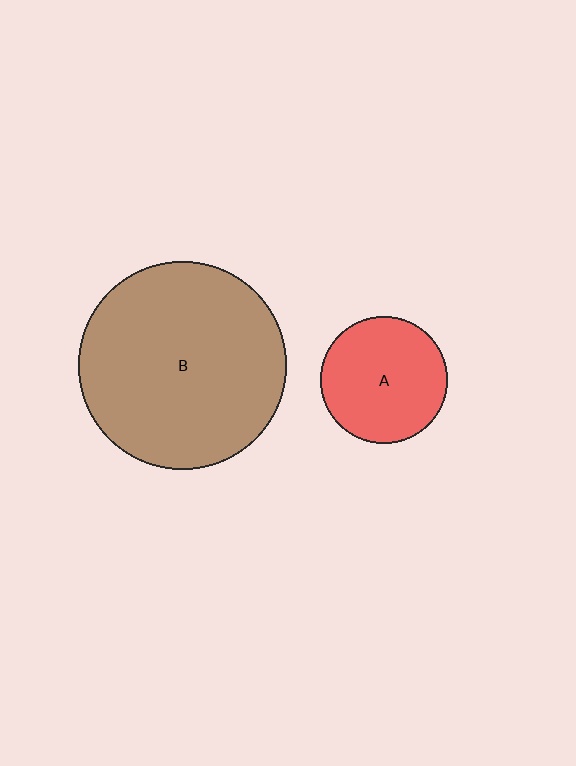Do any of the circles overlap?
No, none of the circles overlap.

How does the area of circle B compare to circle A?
Approximately 2.7 times.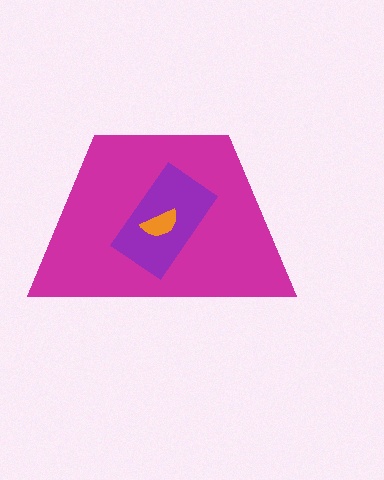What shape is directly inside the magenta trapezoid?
The purple rectangle.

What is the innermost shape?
The orange semicircle.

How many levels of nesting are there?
3.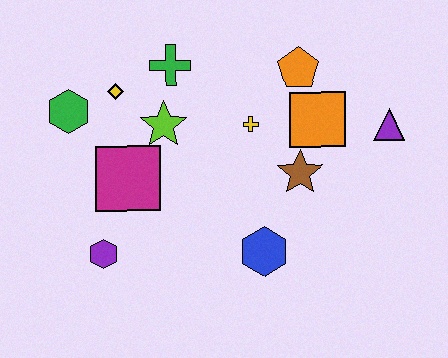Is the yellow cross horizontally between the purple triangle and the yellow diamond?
Yes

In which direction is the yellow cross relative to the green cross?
The yellow cross is to the right of the green cross.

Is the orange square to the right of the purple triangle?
No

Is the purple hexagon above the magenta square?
No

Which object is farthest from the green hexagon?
The purple triangle is farthest from the green hexagon.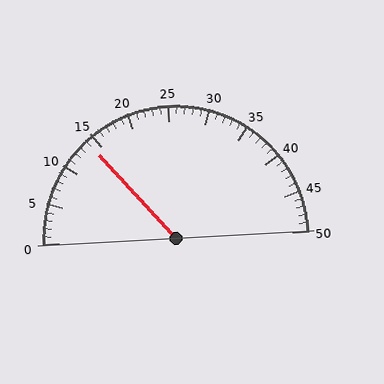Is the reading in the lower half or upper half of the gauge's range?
The reading is in the lower half of the range (0 to 50).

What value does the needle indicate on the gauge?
The needle indicates approximately 14.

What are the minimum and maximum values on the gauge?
The gauge ranges from 0 to 50.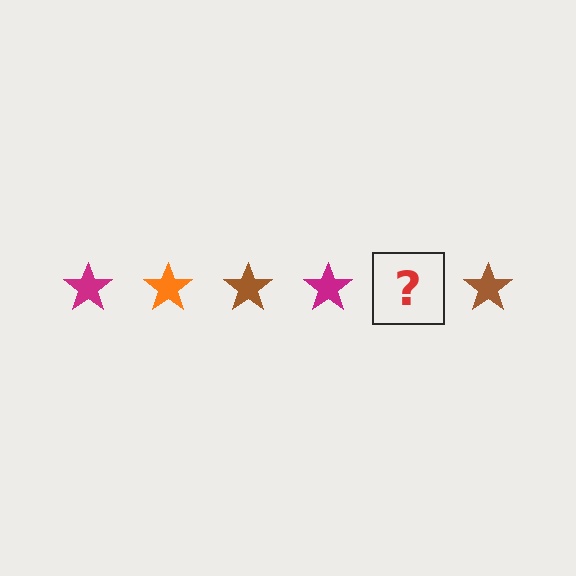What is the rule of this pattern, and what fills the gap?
The rule is that the pattern cycles through magenta, orange, brown stars. The gap should be filled with an orange star.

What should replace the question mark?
The question mark should be replaced with an orange star.